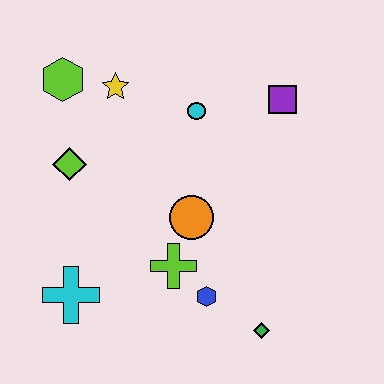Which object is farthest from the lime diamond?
The green diamond is farthest from the lime diamond.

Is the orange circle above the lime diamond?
No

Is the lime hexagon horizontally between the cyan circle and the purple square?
No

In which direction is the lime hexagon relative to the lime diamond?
The lime hexagon is above the lime diamond.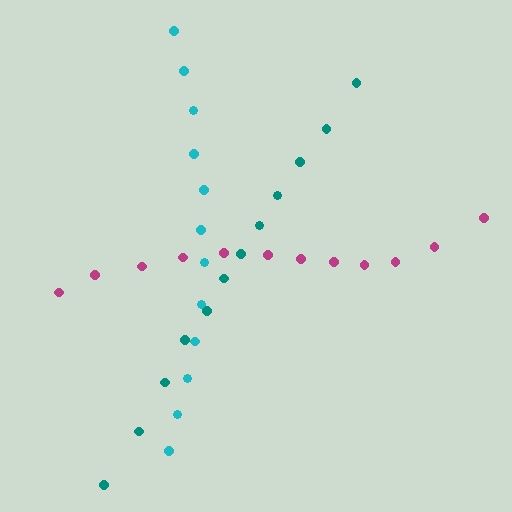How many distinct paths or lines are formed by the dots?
There are 3 distinct paths.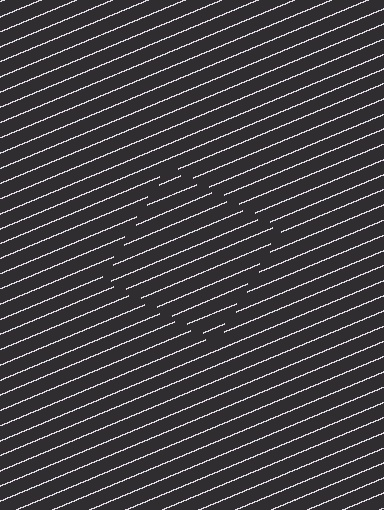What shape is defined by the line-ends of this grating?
An illusory square. The interior of the shape contains the same grating, shifted by half a period — the contour is defined by the phase discontinuity where line-ends from the inner and outer gratings abut.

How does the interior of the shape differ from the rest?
The interior of the shape contains the same grating, shifted by half a period — the contour is defined by the phase discontinuity where line-ends from the inner and outer gratings abut.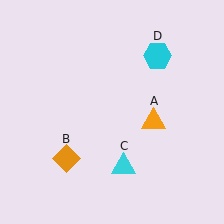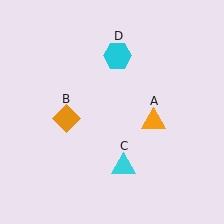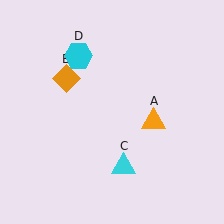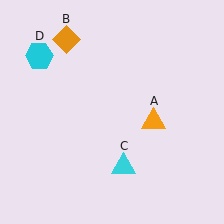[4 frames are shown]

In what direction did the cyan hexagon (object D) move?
The cyan hexagon (object D) moved left.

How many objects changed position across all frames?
2 objects changed position: orange diamond (object B), cyan hexagon (object D).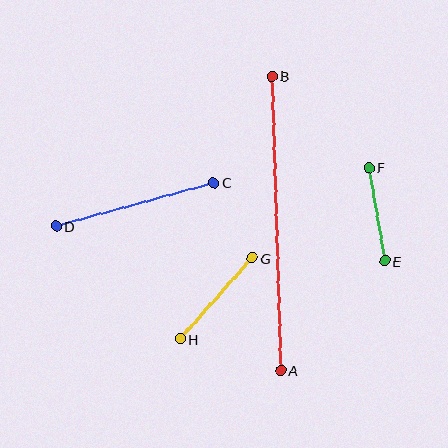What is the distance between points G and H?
The distance is approximately 108 pixels.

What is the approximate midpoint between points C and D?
The midpoint is at approximately (135, 204) pixels.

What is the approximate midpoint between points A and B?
The midpoint is at approximately (276, 223) pixels.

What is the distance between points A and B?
The distance is approximately 294 pixels.